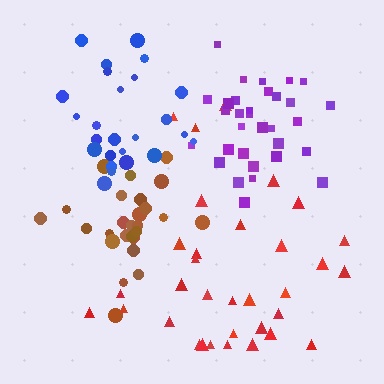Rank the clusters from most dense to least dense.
purple, brown, blue, red.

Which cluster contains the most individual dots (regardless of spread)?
Red (33).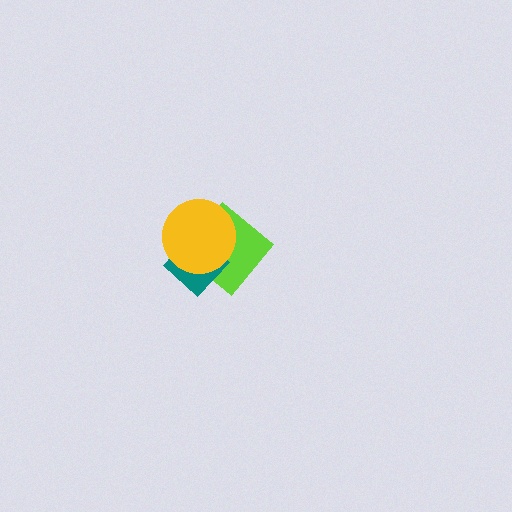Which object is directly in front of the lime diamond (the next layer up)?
The teal diamond is directly in front of the lime diamond.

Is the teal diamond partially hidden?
Yes, it is partially covered by another shape.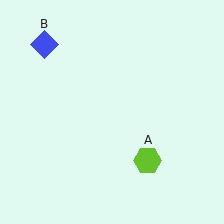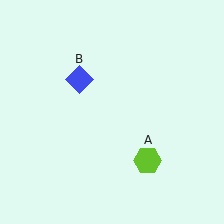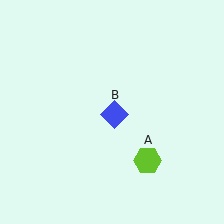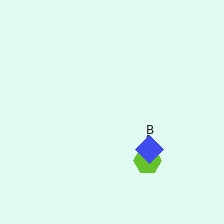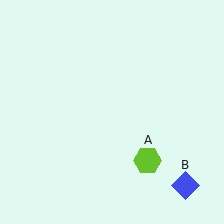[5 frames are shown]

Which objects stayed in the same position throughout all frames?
Lime hexagon (object A) remained stationary.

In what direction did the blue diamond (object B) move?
The blue diamond (object B) moved down and to the right.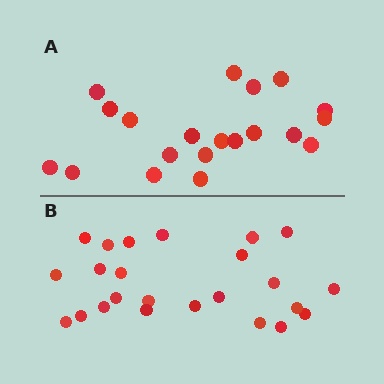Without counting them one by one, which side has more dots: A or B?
Region B (the bottom region) has more dots.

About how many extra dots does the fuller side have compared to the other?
Region B has about 4 more dots than region A.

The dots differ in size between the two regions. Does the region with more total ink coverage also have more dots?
No. Region A has more total ink coverage because its dots are larger, but region B actually contains more individual dots. Total area can be misleading — the number of items is what matters here.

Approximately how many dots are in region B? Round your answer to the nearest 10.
About 20 dots. (The exact count is 24, which rounds to 20.)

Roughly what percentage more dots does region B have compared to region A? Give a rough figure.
About 20% more.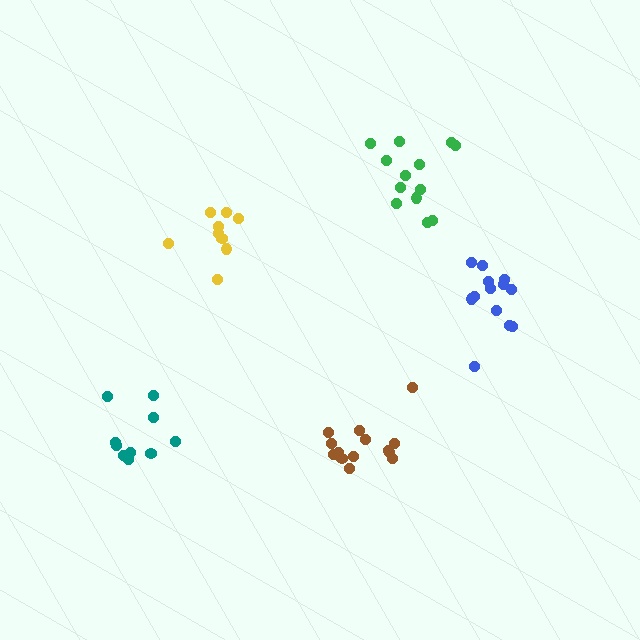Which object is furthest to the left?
The teal cluster is leftmost.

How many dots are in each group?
Group 1: 10 dots, Group 2: 9 dots, Group 3: 14 dots, Group 4: 13 dots, Group 5: 13 dots (59 total).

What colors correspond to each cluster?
The clusters are colored: teal, yellow, brown, green, blue.